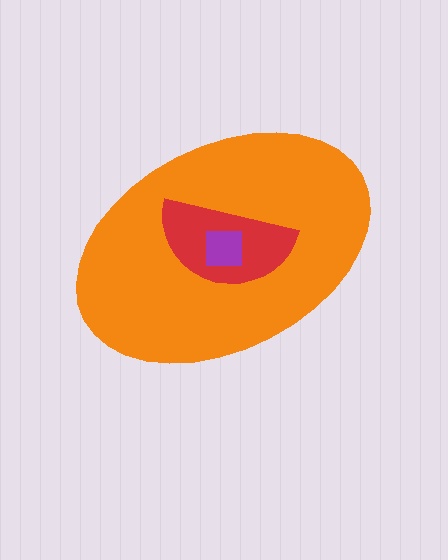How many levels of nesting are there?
3.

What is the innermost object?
The purple square.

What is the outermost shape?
The orange ellipse.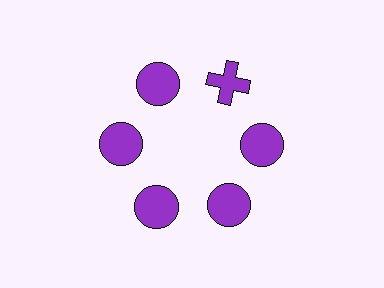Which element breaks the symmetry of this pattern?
The purple cross at roughly the 1 o'clock position breaks the symmetry. All other shapes are purple circles.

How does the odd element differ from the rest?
It has a different shape: cross instead of circle.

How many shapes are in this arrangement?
There are 6 shapes arranged in a ring pattern.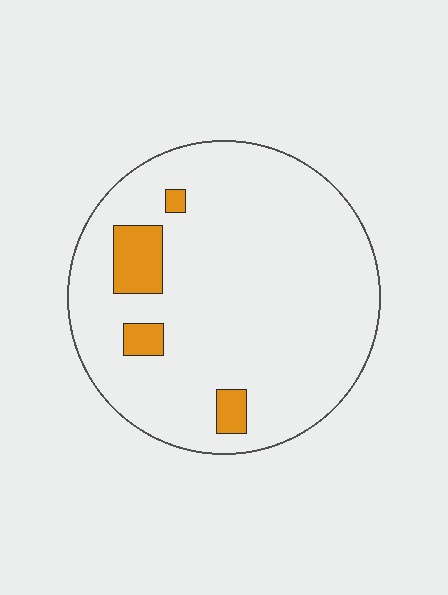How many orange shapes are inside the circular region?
4.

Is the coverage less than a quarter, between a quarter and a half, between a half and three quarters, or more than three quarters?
Less than a quarter.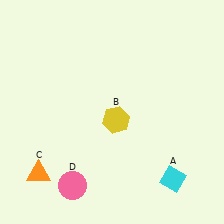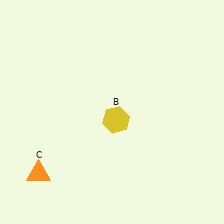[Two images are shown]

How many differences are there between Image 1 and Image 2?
There are 2 differences between the two images.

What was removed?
The cyan diamond (A), the pink circle (D) were removed in Image 2.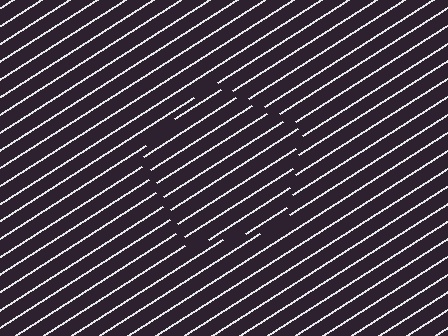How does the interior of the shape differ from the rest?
The interior of the shape contains the same grating, shifted by half a period — the contour is defined by the phase discontinuity where line-ends from the inner and outer gratings abut.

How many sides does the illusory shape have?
5 sides — the line-ends trace a pentagon.